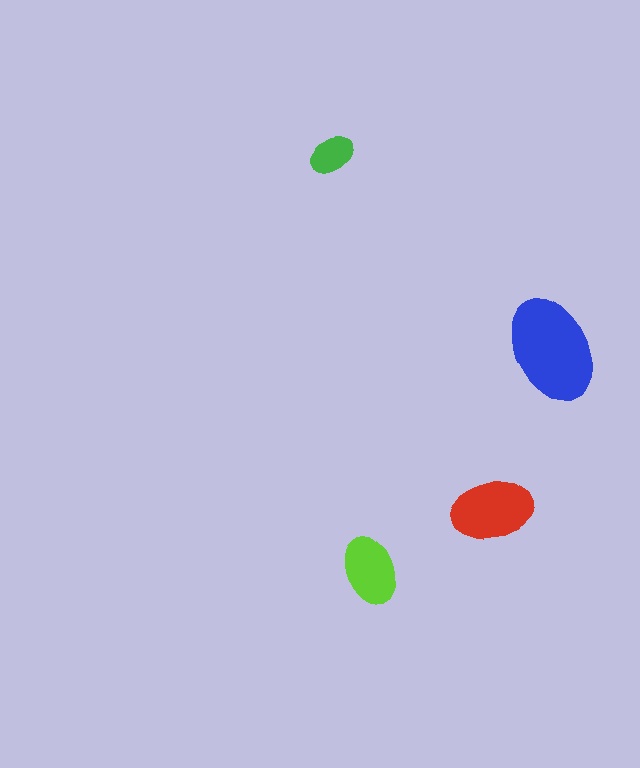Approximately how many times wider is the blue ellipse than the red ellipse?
About 1.5 times wider.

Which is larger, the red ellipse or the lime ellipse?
The red one.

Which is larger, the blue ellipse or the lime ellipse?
The blue one.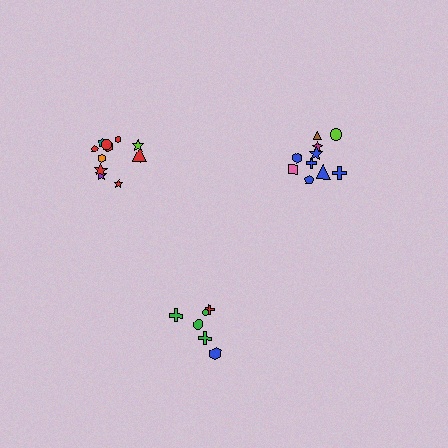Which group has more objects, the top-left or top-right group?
The top-left group.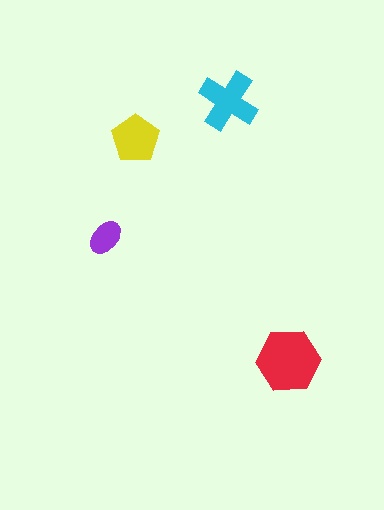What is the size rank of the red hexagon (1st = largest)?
1st.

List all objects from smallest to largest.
The purple ellipse, the yellow pentagon, the cyan cross, the red hexagon.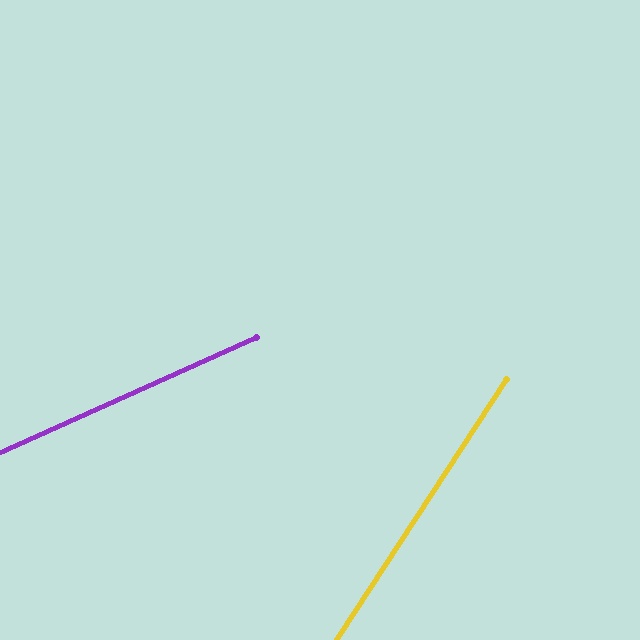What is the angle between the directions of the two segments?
Approximately 33 degrees.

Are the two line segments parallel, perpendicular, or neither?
Neither parallel nor perpendicular — they differ by about 33°.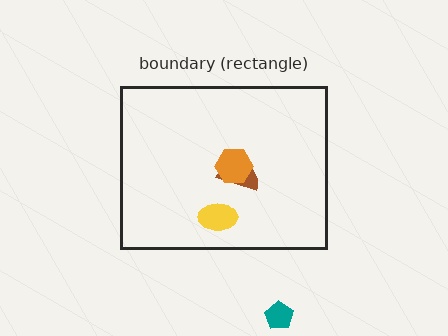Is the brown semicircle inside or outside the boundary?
Inside.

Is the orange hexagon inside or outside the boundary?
Inside.